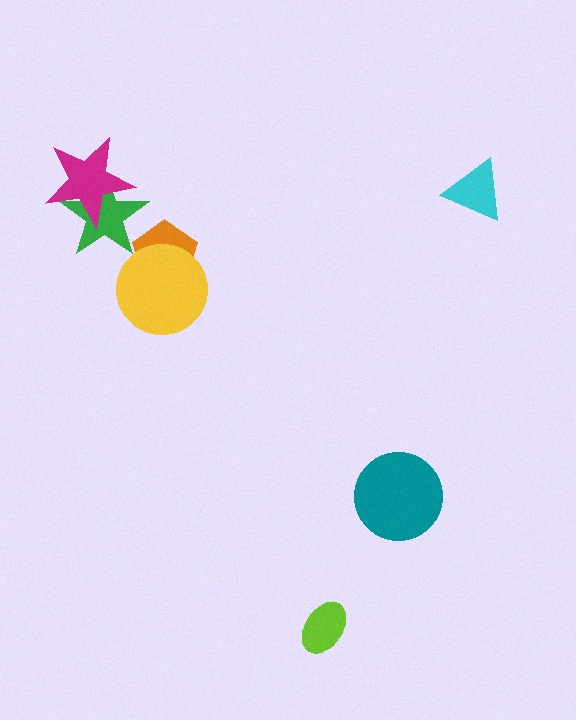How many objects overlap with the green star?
2 objects overlap with the green star.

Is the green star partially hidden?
Yes, it is partially covered by another shape.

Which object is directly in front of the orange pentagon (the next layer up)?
The green star is directly in front of the orange pentagon.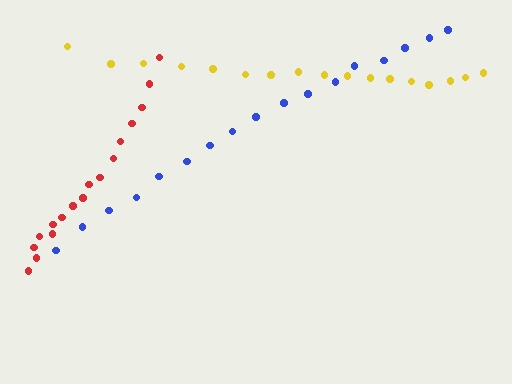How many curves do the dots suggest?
There are 3 distinct paths.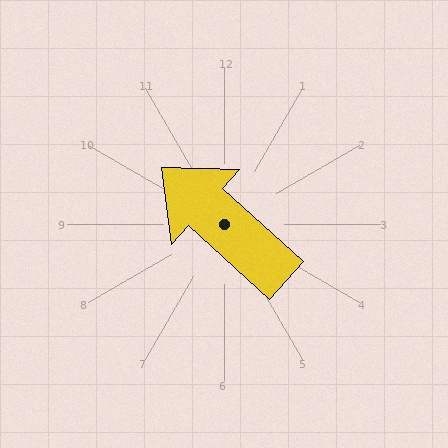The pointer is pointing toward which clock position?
Roughly 10 o'clock.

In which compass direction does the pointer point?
Northwest.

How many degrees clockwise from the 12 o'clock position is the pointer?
Approximately 312 degrees.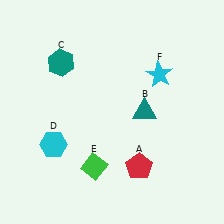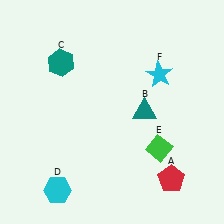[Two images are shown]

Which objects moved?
The objects that moved are: the red pentagon (A), the cyan hexagon (D), the green diamond (E).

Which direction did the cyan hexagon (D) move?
The cyan hexagon (D) moved down.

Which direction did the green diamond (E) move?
The green diamond (E) moved right.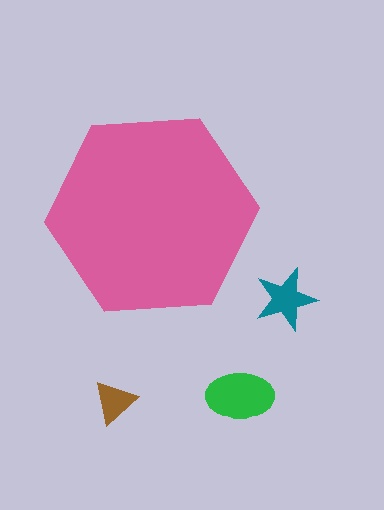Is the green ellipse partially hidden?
No, the green ellipse is fully visible.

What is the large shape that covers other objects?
A pink hexagon.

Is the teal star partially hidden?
No, the teal star is fully visible.